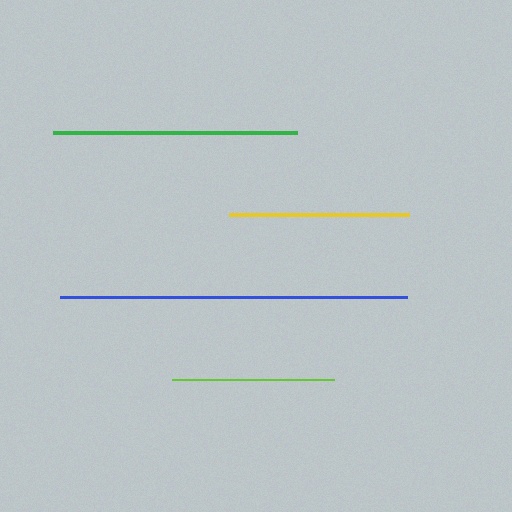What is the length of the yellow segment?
The yellow segment is approximately 180 pixels long.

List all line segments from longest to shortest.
From longest to shortest: blue, green, yellow, lime.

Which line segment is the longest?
The blue line is the longest at approximately 346 pixels.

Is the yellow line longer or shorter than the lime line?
The yellow line is longer than the lime line.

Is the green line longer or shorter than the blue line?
The blue line is longer than the green line.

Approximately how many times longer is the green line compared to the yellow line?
The green line is approximately 1.4 times the length of the yellow line.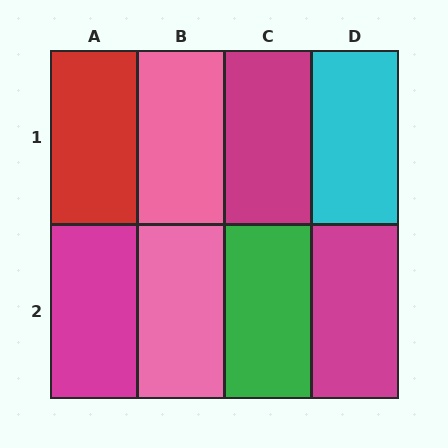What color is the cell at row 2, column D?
Magenta.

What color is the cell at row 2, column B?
Pink.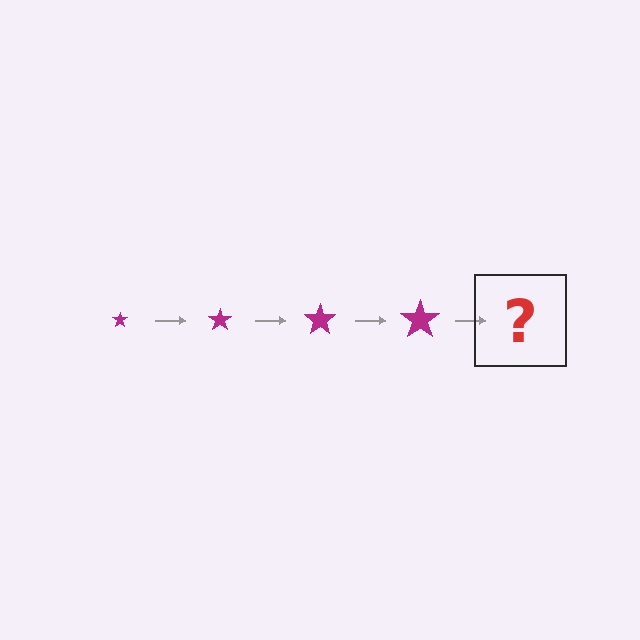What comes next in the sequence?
The next element should be a magenta star, larger than the previous one.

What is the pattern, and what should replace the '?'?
The pattern is that the star gets progressively larger each step. The '?' should be a magenta star, larger than the previous one.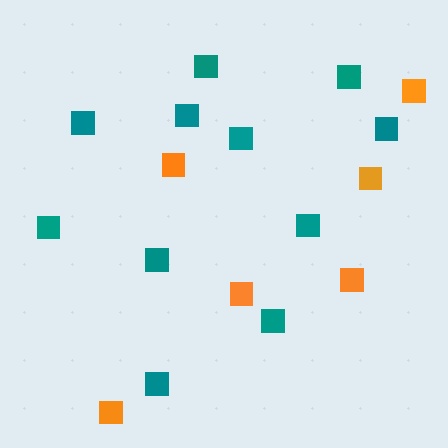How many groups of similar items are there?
There are 2 groups: one group of orange squares (6) and one group of teal squares (11).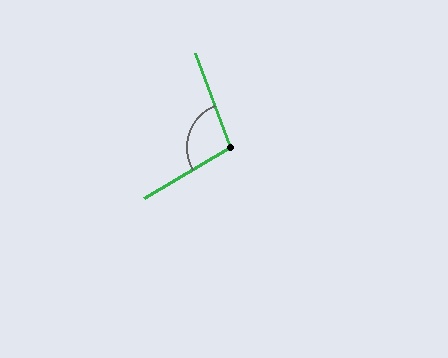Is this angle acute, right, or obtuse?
It is obtuse.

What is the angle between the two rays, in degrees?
Approximately 99 degrees.